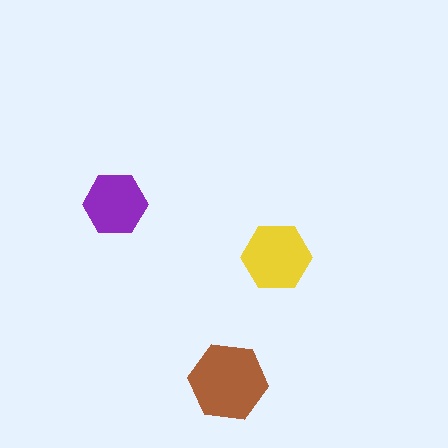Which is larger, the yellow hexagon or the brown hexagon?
The brown one.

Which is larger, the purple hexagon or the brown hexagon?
The brown one.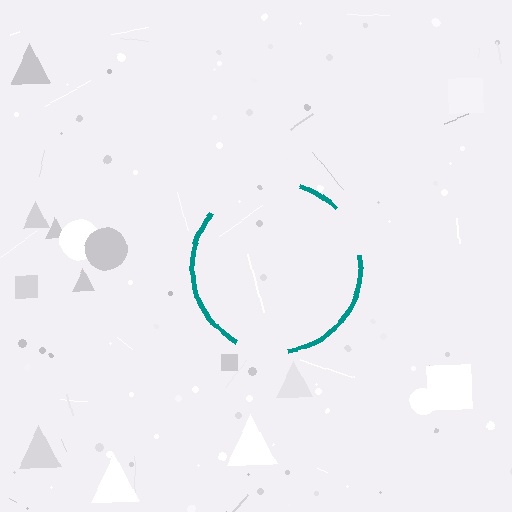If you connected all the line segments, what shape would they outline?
They would outline a circle.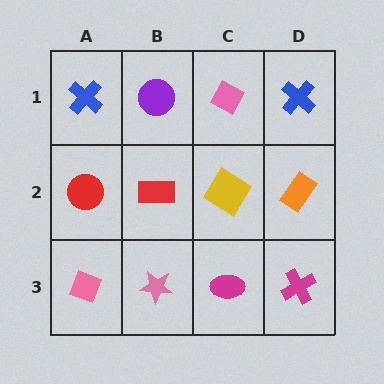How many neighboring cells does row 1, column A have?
2.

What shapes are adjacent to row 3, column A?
A red circle (row 2, column A), a pink star (row 3, column B).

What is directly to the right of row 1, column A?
A purple circle.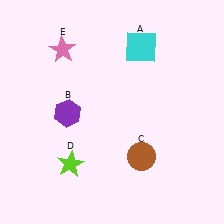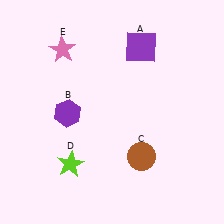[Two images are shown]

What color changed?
The square (A) changed from cyan in Image 1 to purple in Image 2.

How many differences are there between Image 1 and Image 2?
There is 1 difference between the two images.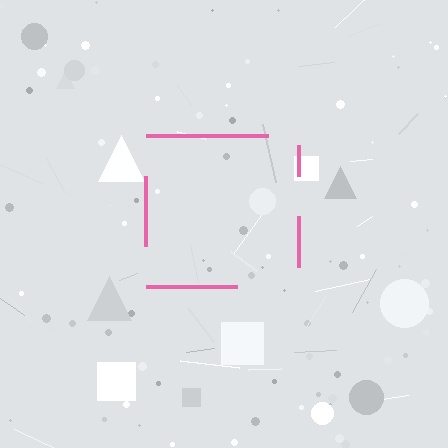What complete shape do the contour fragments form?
The contour fragments form a square.